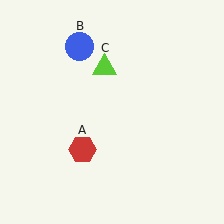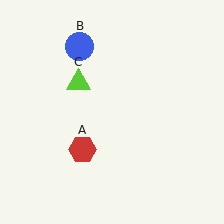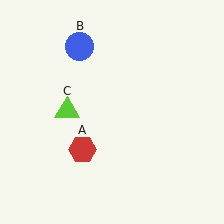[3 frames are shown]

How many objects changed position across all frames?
1 object changed position: lime triangle (object C).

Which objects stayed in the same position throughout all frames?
Red hexagon (object A) and blue circle (object B) remained stationary.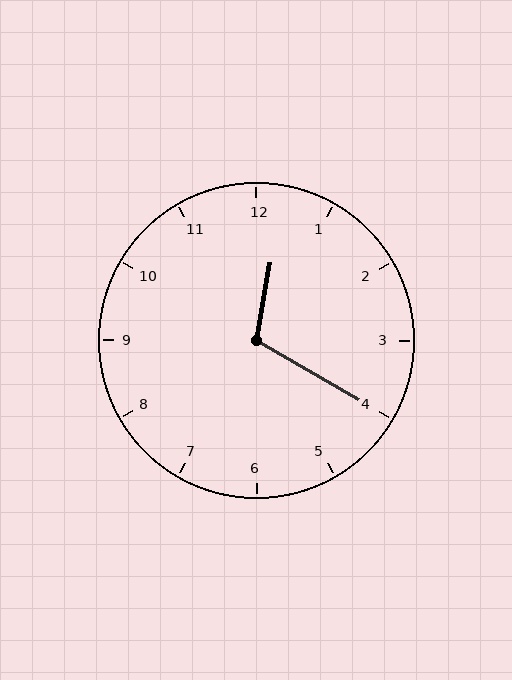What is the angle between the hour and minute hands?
Approximately 110 degrees.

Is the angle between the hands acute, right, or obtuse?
It is obtuse.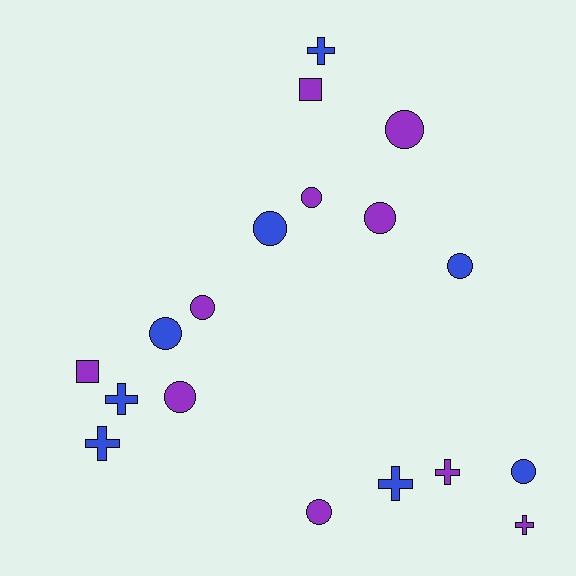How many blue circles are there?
There are 4 blue circles.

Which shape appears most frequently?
Circle, with 10 objects.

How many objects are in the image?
There are 18 objects.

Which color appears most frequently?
Purple, with 10 objects.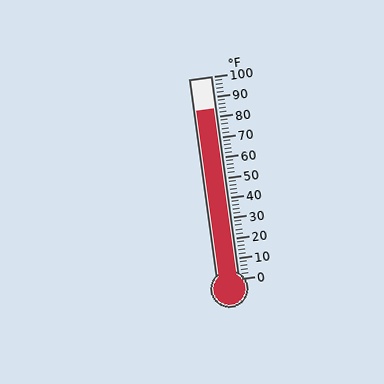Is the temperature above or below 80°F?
The temperature is above 80°F.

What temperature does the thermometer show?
The thermometer shows approximately 84°F.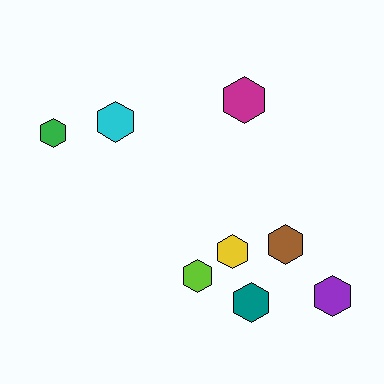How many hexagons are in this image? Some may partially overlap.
There are 8 hexagons.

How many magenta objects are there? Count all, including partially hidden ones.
There is 1 magenta object.